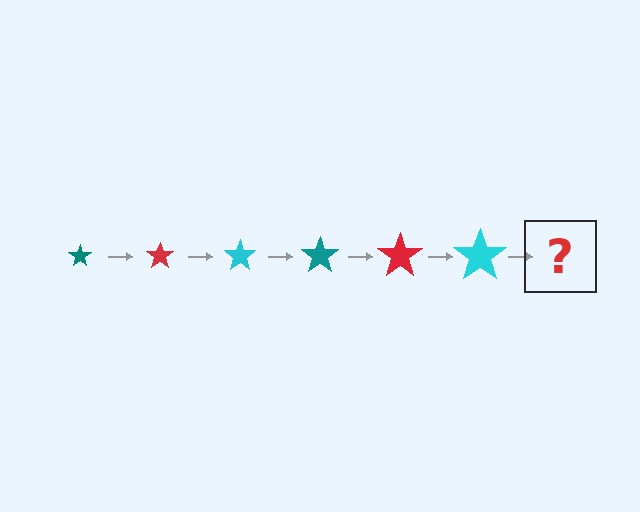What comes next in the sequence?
The next element should be a teal star, larger than the previous one.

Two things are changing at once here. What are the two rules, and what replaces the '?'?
The two rules are that the star grows larger each step and the color cycles through teal, red, and cyan. The '?' should be a teal star, larger than the previous one.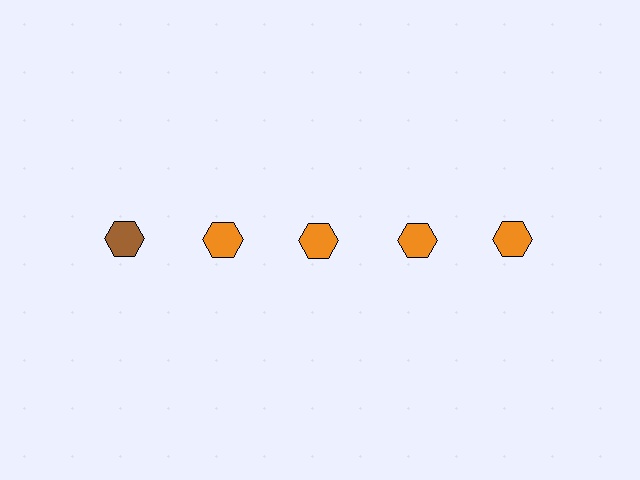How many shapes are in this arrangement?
There are 5 shapes arranged in a grid pattern.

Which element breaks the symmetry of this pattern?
The brown hexagon in the top row, leftmost column breaks the symmetry. All other shapes are orange hexagons.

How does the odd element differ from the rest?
It has a different color: brown instead of orange.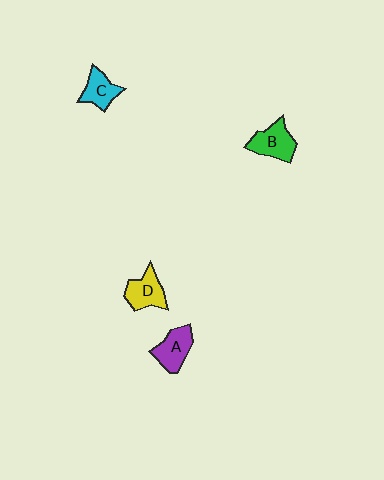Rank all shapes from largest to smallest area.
From largest to smallest: B (green), A (purple), D (yellow), C (cyan).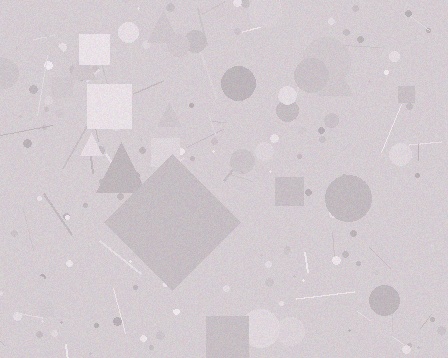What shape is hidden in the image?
A diamond is hidden in the image.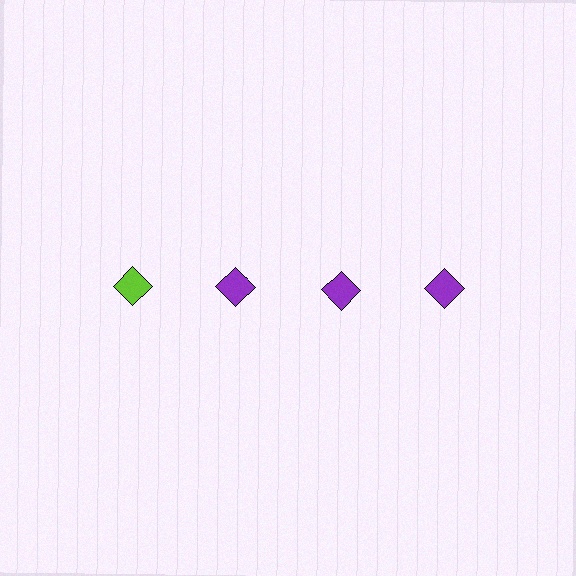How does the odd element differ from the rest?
It has a different color: lime instead of purple.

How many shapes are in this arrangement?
There are 4 shapes arranged in a grid pattern.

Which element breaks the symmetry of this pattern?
The lime diamond in the top row, leftmost column breaks the symmetry. All other shapes are purple diamonds.